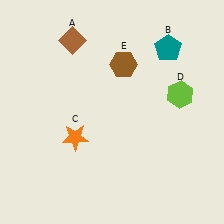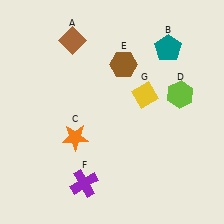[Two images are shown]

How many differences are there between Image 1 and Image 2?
There are 2 differences between the two images.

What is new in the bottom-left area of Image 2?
A purple cross (F) was added in the bottom-left area of Image 2.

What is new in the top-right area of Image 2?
A yellow diamond (G) was added in the top-right area of Image 2.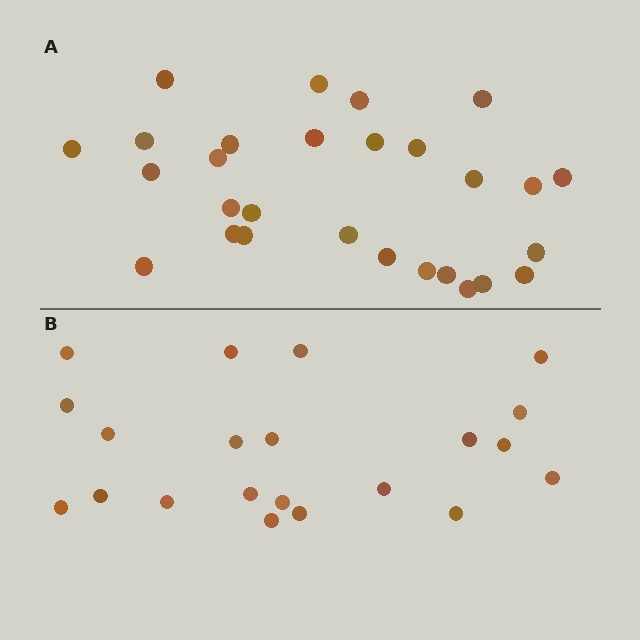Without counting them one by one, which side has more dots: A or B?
Region A (the top region) has more dots.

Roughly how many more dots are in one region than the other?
Region A has roughly 8 or so more dots than region B.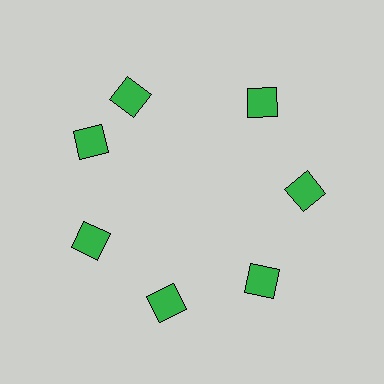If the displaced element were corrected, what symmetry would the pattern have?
It would have 7-fold rotational symmetry — the pattern would map onto itself every 51 degrees.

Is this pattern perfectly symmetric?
No. The 7 green squares are arranged in a ring, but one element near the 12 o'clock position is rotated out of alignment along the ring, breaking the 7-fold rotational symmetry.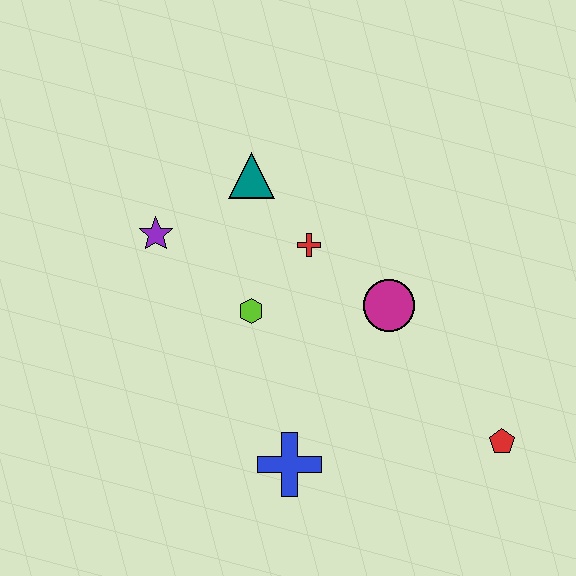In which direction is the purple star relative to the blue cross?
The purple star is above the blue cross.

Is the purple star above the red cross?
Yes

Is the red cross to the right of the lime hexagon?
Yes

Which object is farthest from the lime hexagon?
The red pentagon is farthest from the lime hexagon.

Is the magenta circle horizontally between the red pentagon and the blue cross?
Yes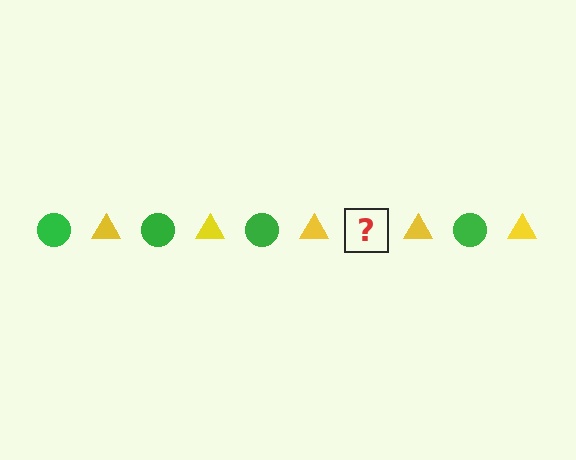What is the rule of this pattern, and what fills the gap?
The rule is that the pattern alternates between green circle and yellow triangle. The gap should be filled with a green circle.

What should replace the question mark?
The question mark should be replaced with a green circle.